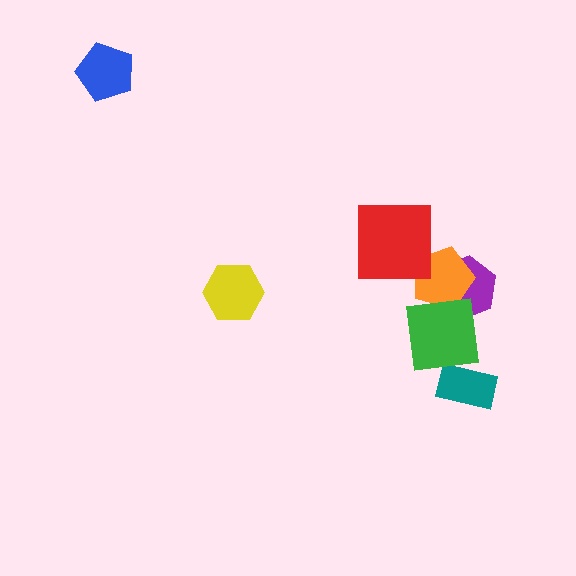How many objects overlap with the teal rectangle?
1 object overlaps with the teal rectangle.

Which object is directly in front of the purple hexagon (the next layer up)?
The orange pentagon is directly in front of the purple hexagon.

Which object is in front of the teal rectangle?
The green square is in front of the teal rectangle.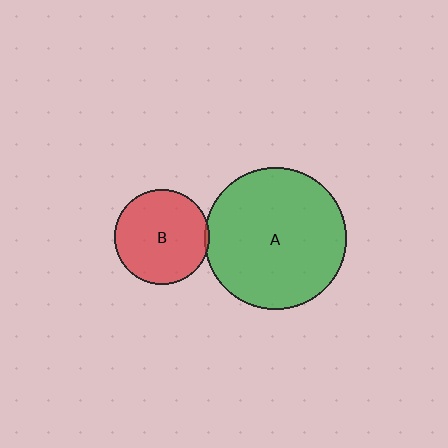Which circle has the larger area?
Circle A (green).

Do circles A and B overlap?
Yes.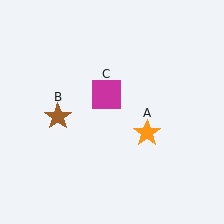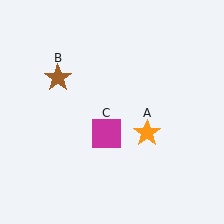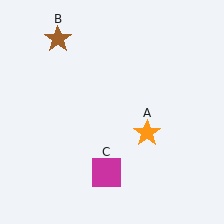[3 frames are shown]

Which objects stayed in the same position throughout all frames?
Orange star (object A) remained stationary.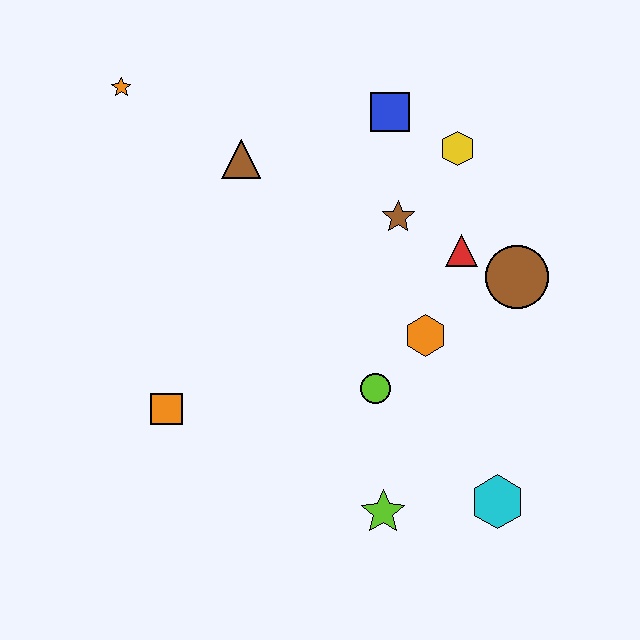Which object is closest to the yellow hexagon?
The blue square is closest to the yellow hexagon.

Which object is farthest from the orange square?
The yellow hexagon is farthest from the orange square.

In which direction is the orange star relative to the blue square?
The orange star is to the left of the blue square.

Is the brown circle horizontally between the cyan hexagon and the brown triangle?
No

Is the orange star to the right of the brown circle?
No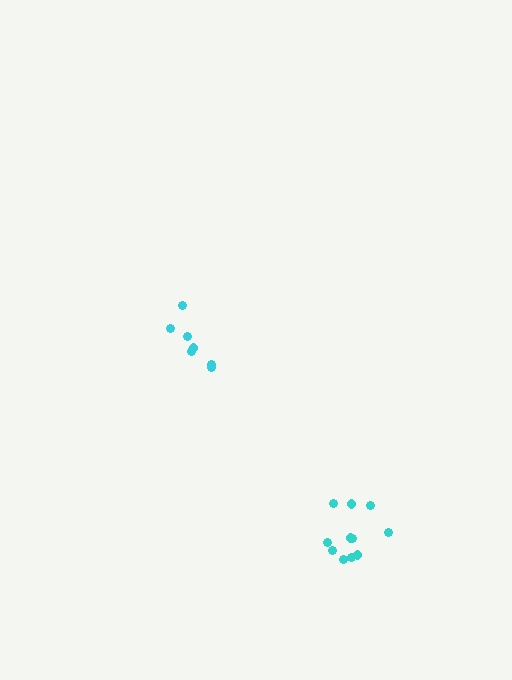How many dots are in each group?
Group 1: 11 dots, Group 2: 7 dots (18 total).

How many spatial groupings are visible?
There are 2 spatial groupings.